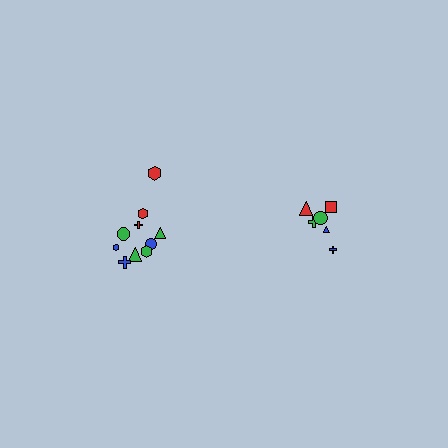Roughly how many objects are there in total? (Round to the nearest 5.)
Roughly 15 objects in total.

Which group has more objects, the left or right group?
The left group.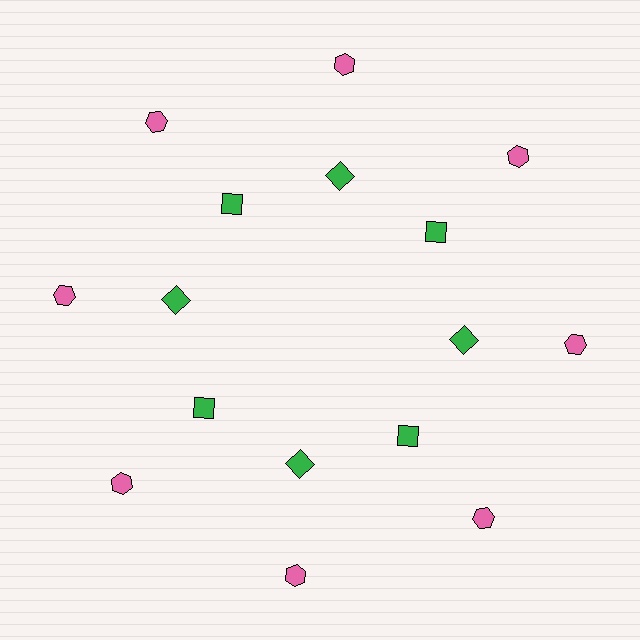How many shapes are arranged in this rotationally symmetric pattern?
There are 16 shapes, arranged in 8 groups of 2.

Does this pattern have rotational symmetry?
Yes, this pattern has 8-fold rotational symmetry. It looks the same after rotating 45 degrees around the center.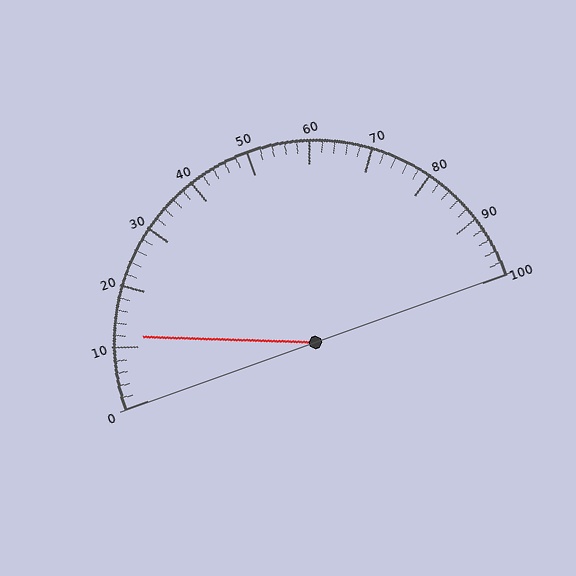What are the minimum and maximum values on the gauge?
The gauge ranges from 0 to 100.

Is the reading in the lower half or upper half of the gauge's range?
The reading is in the lower half of the range (0 to 100).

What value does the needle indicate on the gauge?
The needle indicates approximately 12.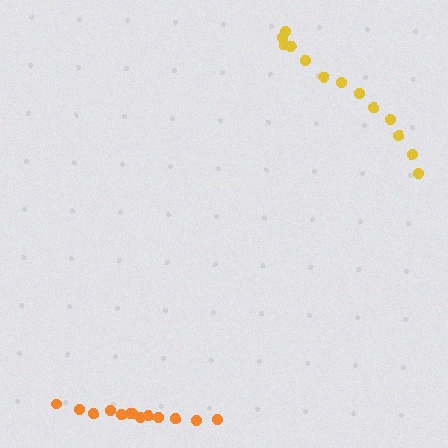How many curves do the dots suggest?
There are 2 distinct paths.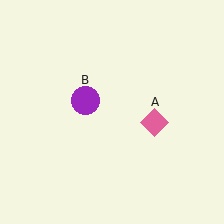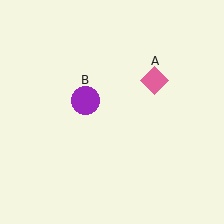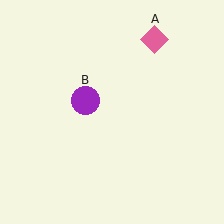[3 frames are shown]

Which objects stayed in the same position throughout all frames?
Purple circle (object B) remained stationary.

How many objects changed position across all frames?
1 object changed position: pink diamond (object A).